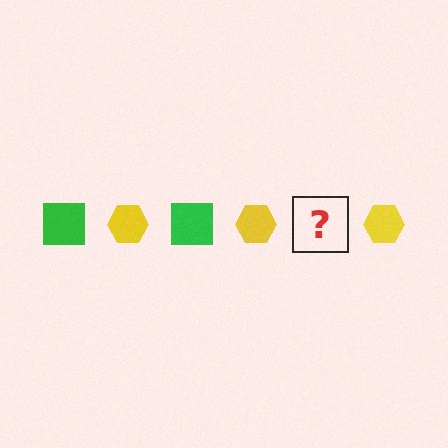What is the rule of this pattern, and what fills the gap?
The rule is that the pattern alternates between green square and yellow hexagon. The gap should be filled with a green square.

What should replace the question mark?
The question mark should be replaced with a green square.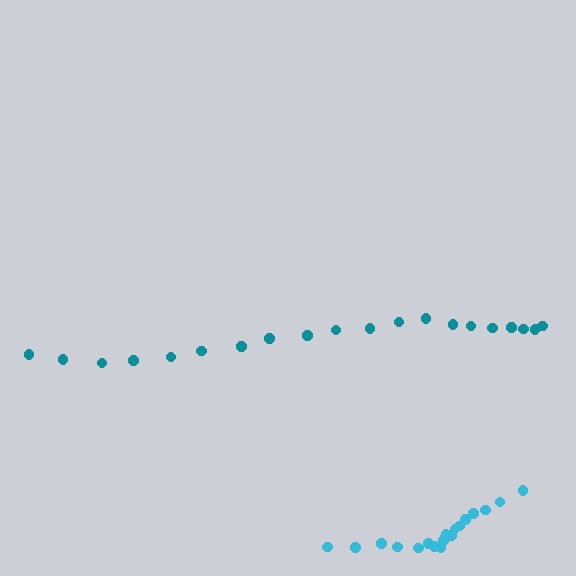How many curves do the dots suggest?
There are 2 distinct paths.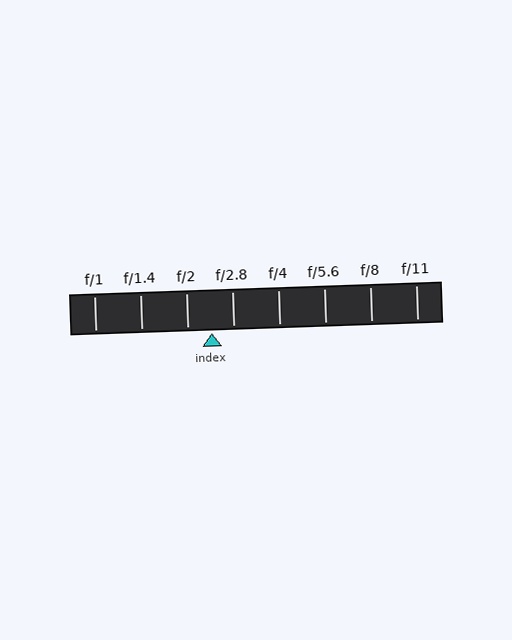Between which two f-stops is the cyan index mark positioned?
The index mark is between f/2 and f/2.8.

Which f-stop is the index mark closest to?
The index mark is closest to f/2.8.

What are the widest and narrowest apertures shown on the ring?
The widest aperture shown is f/1 and the narrowest is f/11.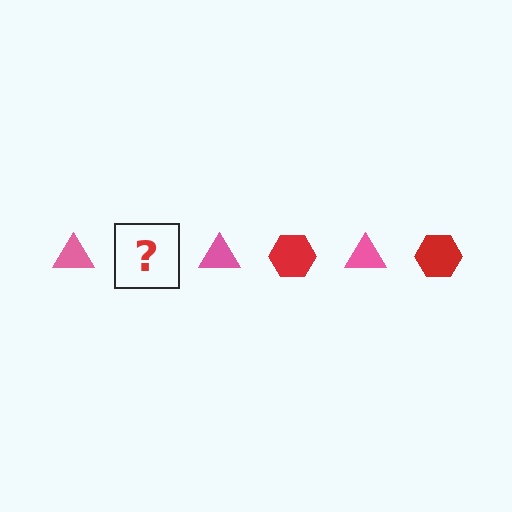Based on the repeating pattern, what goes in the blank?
The blank should be a red hexagon.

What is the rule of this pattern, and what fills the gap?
The rule is that the pattern alternates between pink triangle and red hexagon. The gap should be filled with a red hexagon.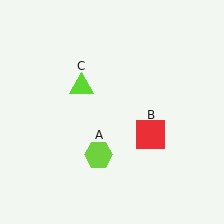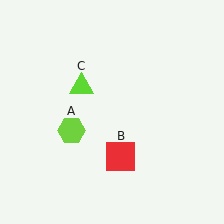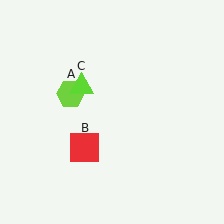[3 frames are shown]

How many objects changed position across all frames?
2 objects changed position: lime hexagon (object A), red square (object B).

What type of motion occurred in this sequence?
The lime hexagon (object A), red square (object B) rotated clockwise around the center of the scene.